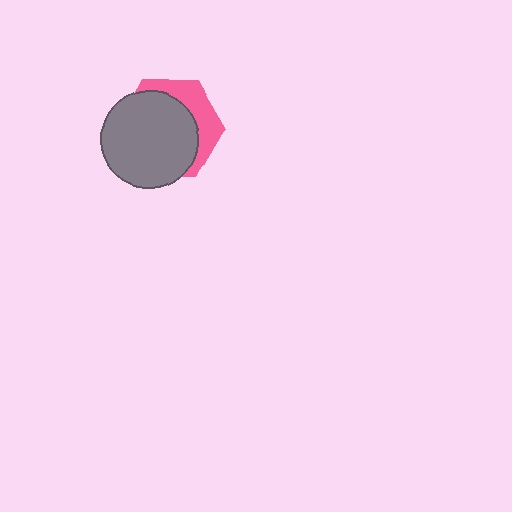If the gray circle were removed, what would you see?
You would see the complete pink hexagon.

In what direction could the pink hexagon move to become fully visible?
The pink hexagon could move toward the upper-right. That would shift it out from behind the gray circle entirely.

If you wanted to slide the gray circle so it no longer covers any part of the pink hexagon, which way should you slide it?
Slide it toward the lower-left — that is the most direct way to separate the two shapes.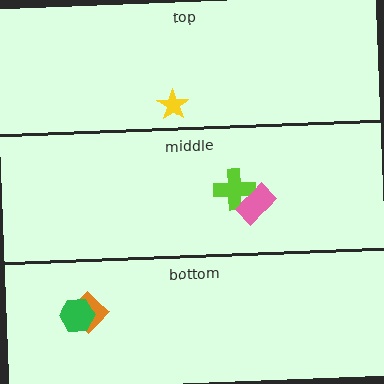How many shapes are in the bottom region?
2.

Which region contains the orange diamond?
The bottom region.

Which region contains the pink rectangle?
The middle region.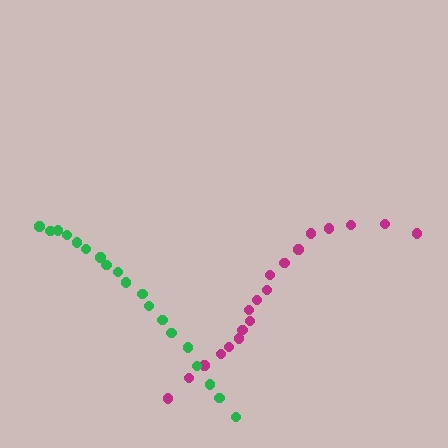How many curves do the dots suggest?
There are 2 distinct paths.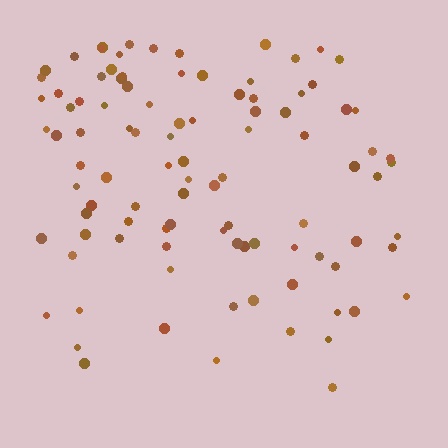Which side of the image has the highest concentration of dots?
The top.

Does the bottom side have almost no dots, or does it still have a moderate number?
Still a moderate number, just noticeably fewer than the top.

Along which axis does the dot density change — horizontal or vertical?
Vertical.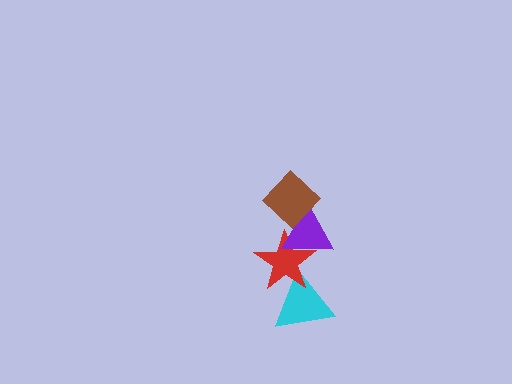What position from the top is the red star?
The red star is 3rd from the top.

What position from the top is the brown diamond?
The brown diamond is 1st from the top.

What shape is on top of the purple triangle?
The brown diamond is on top of the purple triangle.